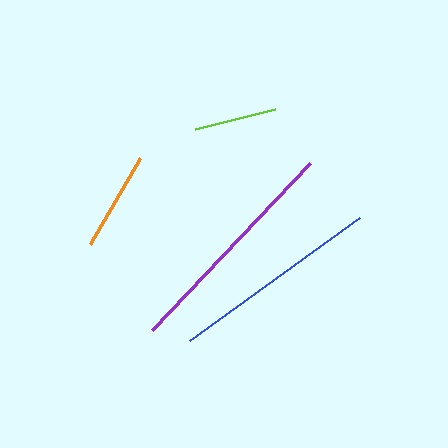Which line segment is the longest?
The purple line is the longest at approximately 230 pixels.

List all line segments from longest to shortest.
From longest to shortest: purple, blue, orange, lime.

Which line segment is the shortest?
The lime line is the shortest at approximately 82 pixels.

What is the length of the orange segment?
The orange segment is approximately 100 pixels long.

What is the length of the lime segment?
The lime segment is approximately 82 pixels long.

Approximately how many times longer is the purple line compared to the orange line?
The purple line is approximately 2.3 times the length of the orange line.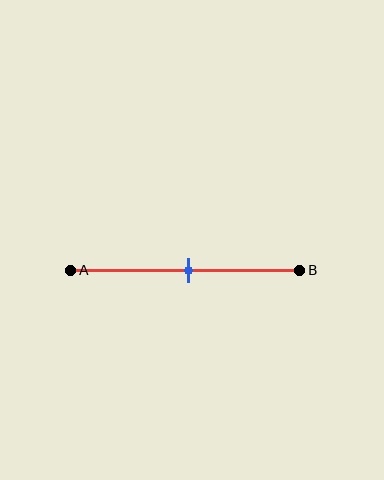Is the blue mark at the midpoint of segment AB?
Yes, the mark is approximately at the midpoint.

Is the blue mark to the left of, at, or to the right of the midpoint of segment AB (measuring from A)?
The blue mark is approximately at the midpoint of segment AB.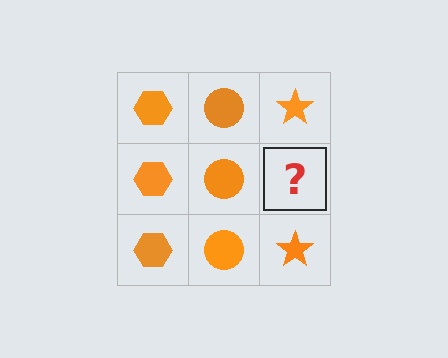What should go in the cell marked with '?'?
The missing cell should contain an orange star.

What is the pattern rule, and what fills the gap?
The rule is that each column has a consistent shape. The gap should be filled with an orange star.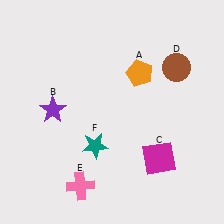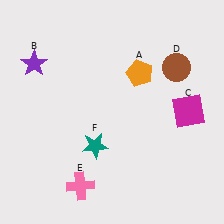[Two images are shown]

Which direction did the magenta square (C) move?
The magenta square (C) moved up.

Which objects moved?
The objects that moved are: the purple star (B), the magenta square (C).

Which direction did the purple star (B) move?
The purple star (B) moved up.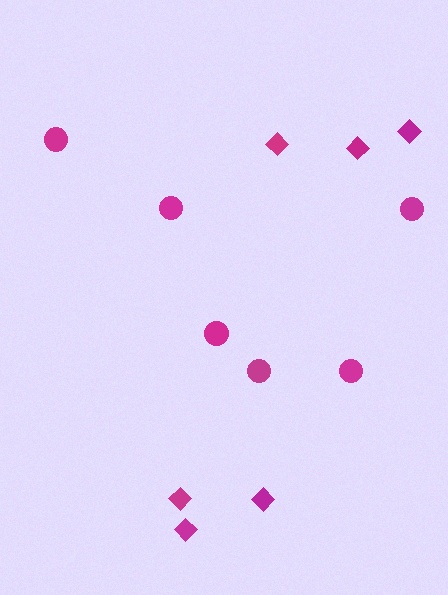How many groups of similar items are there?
There are 2 groups: one group of diamonds (6) and one group of circles (6).